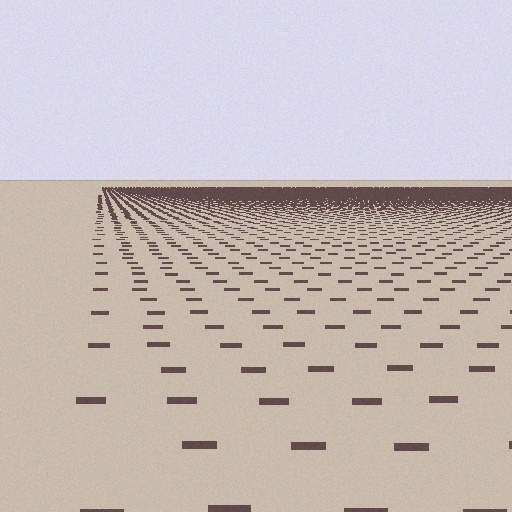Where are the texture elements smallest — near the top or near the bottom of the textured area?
Near the top.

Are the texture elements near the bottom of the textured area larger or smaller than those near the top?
Larger. Near the bottom, elements are closer to the viewer and appear at a bigger on-screen size.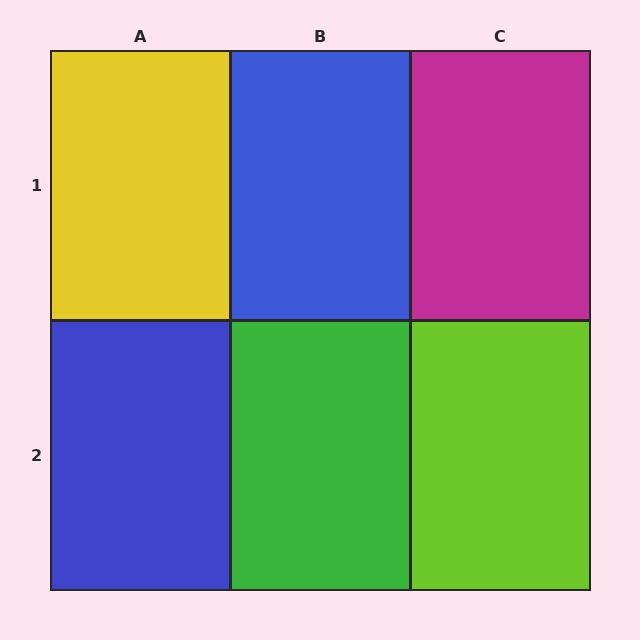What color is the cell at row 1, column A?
Yellow.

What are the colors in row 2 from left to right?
Blue, green, lime.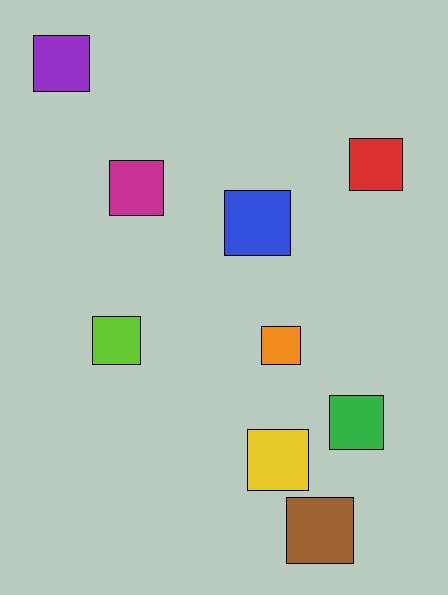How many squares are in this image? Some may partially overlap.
There are 9 squares.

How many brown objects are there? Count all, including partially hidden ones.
There is 1 brown object.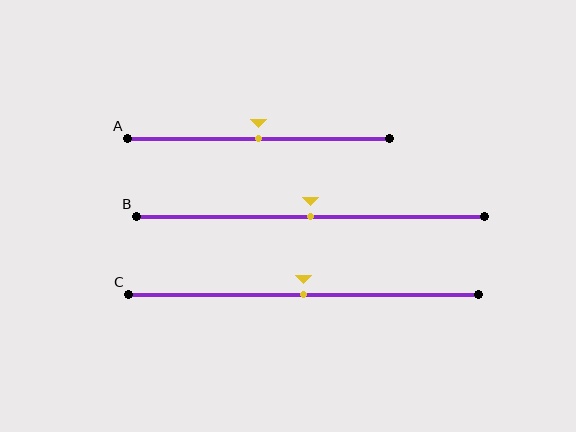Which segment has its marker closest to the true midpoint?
Segment A has its marker closest to the true midpoint.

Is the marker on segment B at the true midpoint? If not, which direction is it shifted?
Yes, the marker on segment B is at the true midpoint.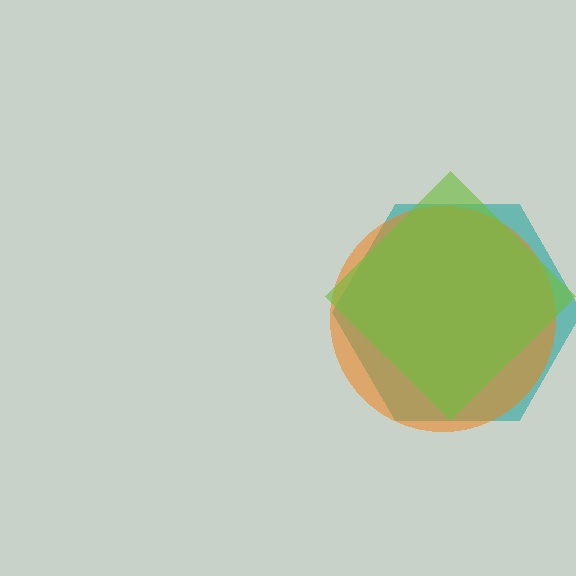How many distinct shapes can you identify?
There are 3 distinct shapes: a teal hexagon, an orange circle, a lime diamond.